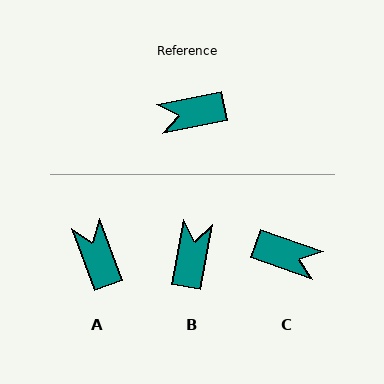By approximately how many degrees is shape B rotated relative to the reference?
Approximately 112 degrees clockwise.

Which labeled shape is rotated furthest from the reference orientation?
C, about 149 degrees away.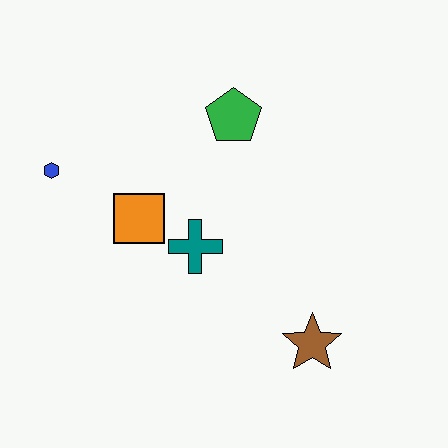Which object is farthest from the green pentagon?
The brown star is farthest from the green pentagon.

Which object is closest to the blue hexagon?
The orange square is closest to the blue hexagon.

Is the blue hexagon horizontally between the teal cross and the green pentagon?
No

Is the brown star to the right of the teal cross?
Yes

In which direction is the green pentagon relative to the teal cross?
The green pentagon is above the teal cross.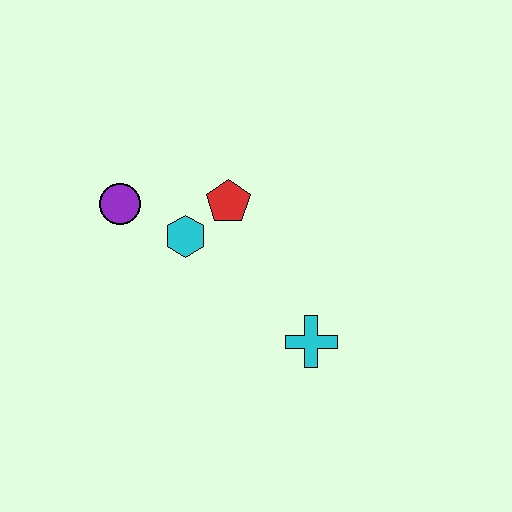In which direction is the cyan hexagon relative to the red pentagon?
The cyan hexagon is to the left of the red pentagon.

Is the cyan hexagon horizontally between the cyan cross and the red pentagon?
No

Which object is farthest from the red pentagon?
The cyan cross is farthest from the red pentagon.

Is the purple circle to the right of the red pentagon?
No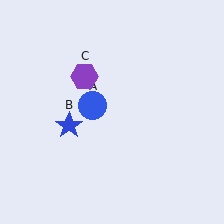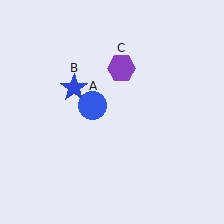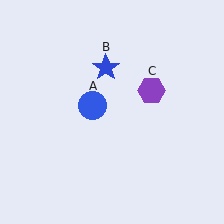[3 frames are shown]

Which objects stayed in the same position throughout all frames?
Blue circle (object A) remained stationary.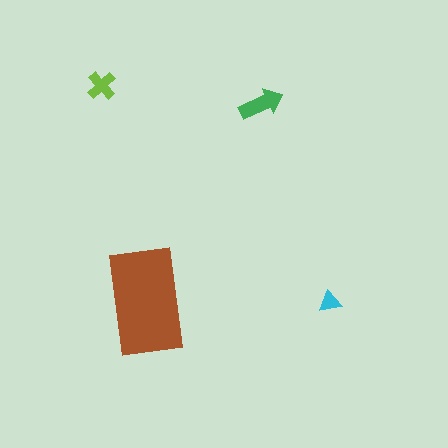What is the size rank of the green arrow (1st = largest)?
2nd.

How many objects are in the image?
There are 4 objects in the image.